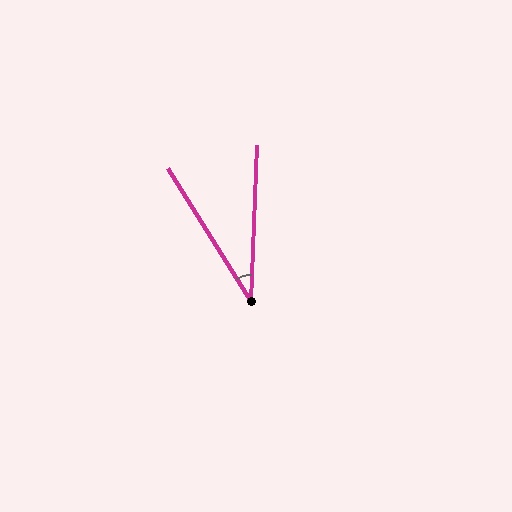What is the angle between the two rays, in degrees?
Approximately 34 degrees.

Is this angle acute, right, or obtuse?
It is acute.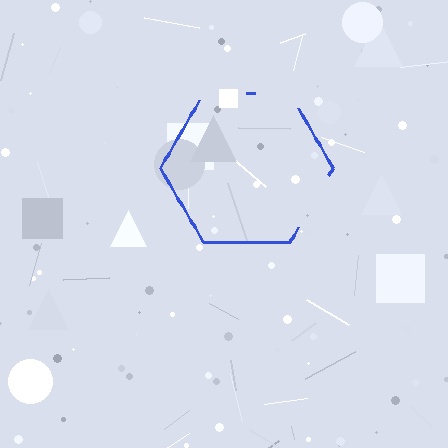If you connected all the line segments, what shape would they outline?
They would outline a hexagon.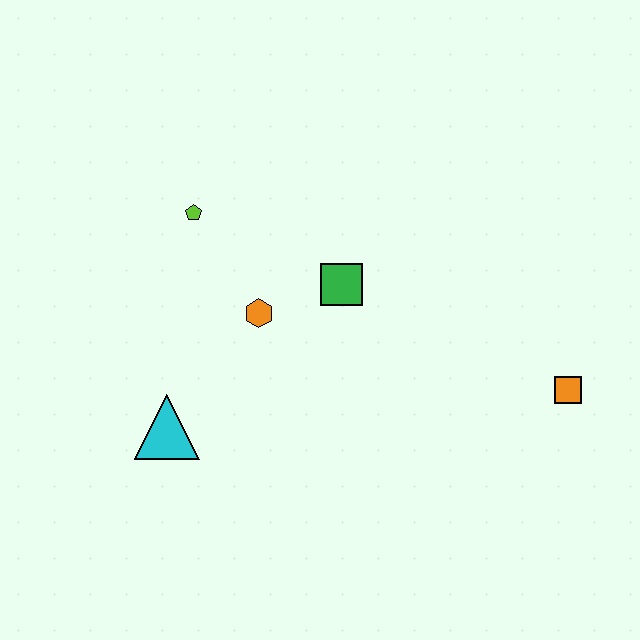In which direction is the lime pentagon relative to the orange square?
The lime pentagon is to the left of the orange square.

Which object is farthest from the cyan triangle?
The orange square is farthest from the cyan triangle.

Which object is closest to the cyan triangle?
The orange hexagon is closest to the cyan triangle.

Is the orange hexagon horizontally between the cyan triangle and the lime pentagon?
No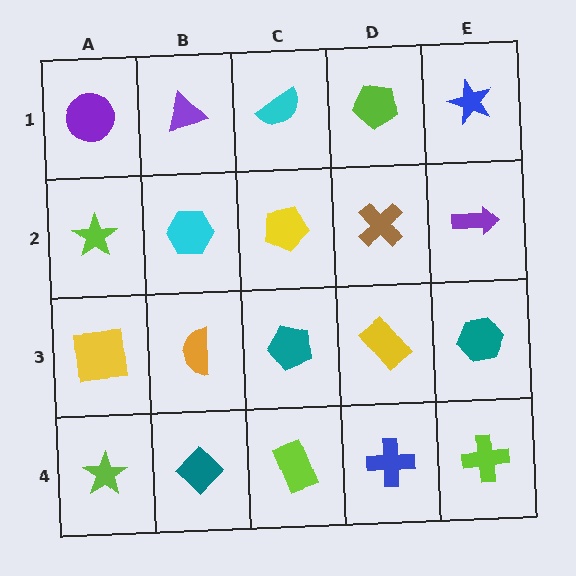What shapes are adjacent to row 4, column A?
A yellow square (row 3, column A), a teal diamond (row 4, column B).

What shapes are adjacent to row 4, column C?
A teal pentagon (row 3, column C), a teal diamond (row 4, column B), a blue cross (row 4, column D).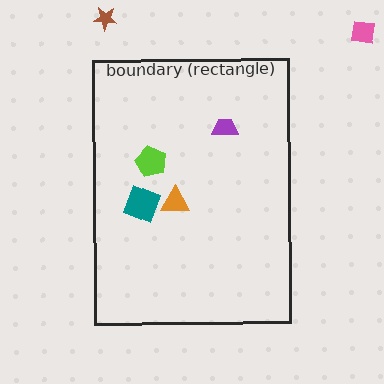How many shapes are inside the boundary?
4 inside, 2 outside.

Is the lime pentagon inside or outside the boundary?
Inside.